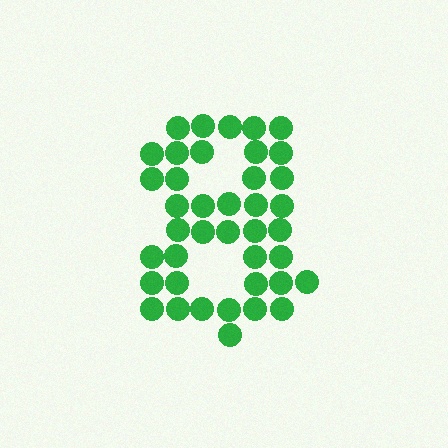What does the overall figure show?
The overall figure shows the digit 8.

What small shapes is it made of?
It is made of small circles.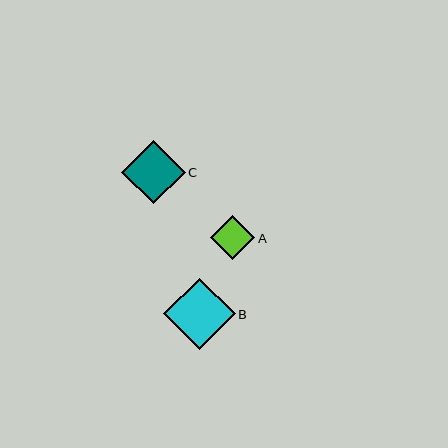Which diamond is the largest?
Diamond B is the largest with a size of approximately 71 pixels.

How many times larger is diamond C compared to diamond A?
Diamond C is approximately 1.5 times the size of diamond A.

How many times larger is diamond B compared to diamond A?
Diamond B is approximately 1.6 times the size of diamond A.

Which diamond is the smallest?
Diamond A is the smallest with a size of approximately 44 pixels.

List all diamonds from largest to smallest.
From largest to smallest: B, C, A.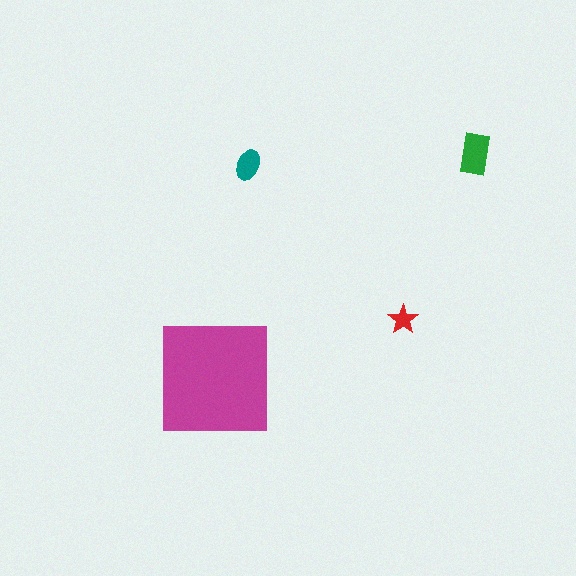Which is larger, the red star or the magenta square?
The magenta square.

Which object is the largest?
The magenta square.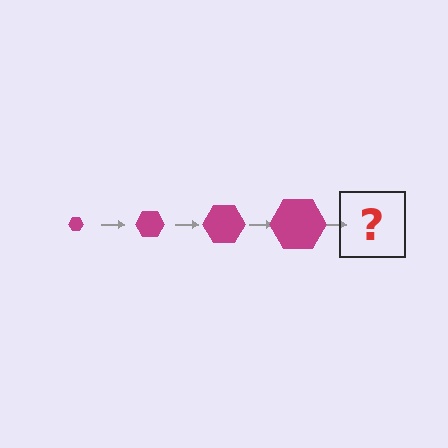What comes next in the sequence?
The next element should be a magenta hexagon, larger than the previous one.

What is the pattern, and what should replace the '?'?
The pattern is that the hexagon gets progressively larger each step. The '?' should be a magenta hexagon, larger than the previous one.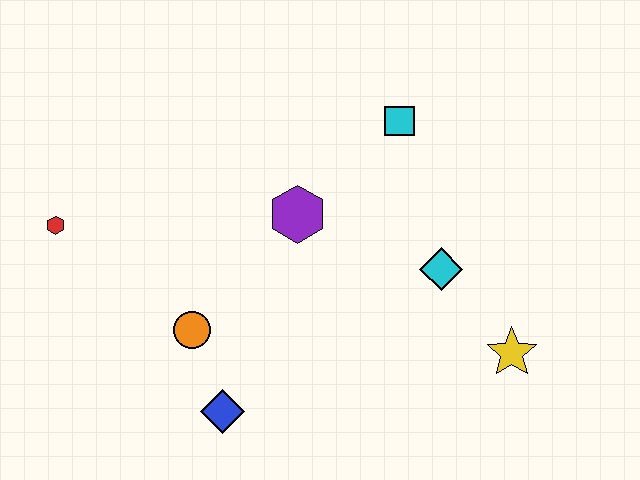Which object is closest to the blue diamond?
The orange circle is closest to the blue diamond.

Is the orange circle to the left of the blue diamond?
Yes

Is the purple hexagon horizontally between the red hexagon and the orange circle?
No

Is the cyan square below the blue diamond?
No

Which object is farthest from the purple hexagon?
The yellow star is farthest from the purple hexagon.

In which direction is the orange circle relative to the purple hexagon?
The orange circle is below the purple hexagon.